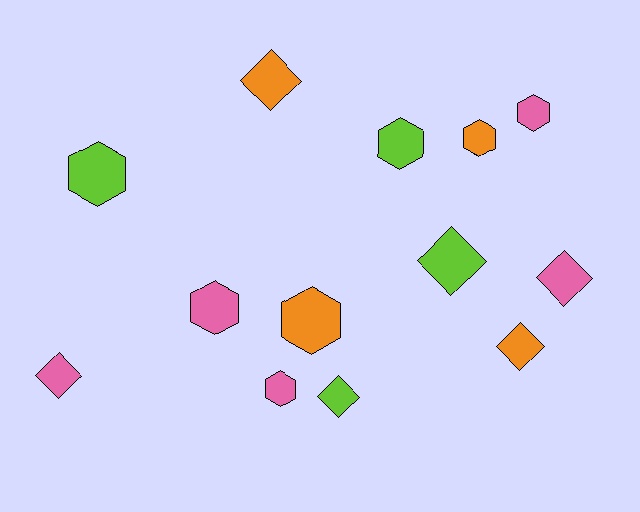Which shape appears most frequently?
Hexagon, with 7 objects.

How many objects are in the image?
There are 13 objects.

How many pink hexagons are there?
There are 3 pink hexagons.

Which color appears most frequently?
Pink, with 5 objects.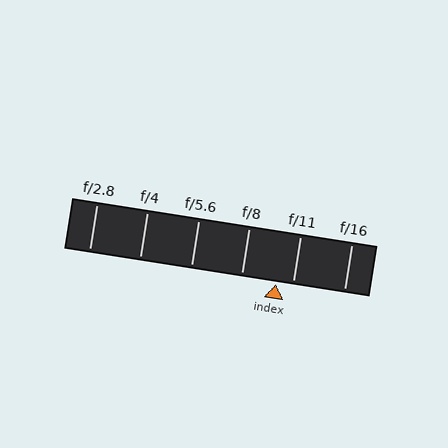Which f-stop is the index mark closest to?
The index mark is closest to f/11.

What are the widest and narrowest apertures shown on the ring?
The widest aperture shown is f/2.8 and the narrowest is f/16.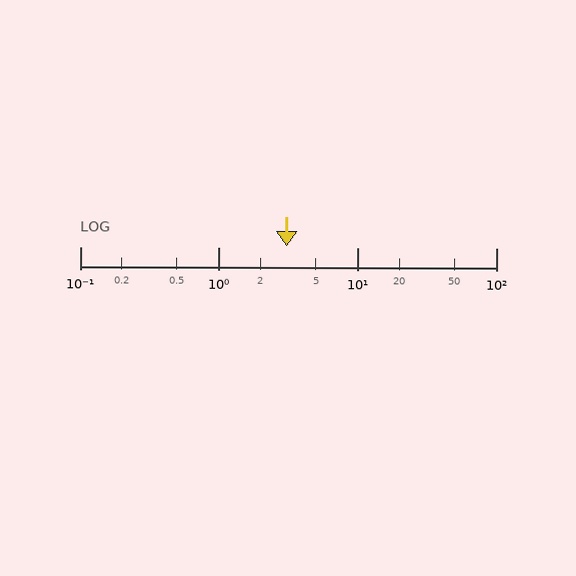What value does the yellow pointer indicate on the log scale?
The pointer indicates approximately 3.1.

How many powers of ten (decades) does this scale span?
The scale spans 3 decades, from 0.1 to 100.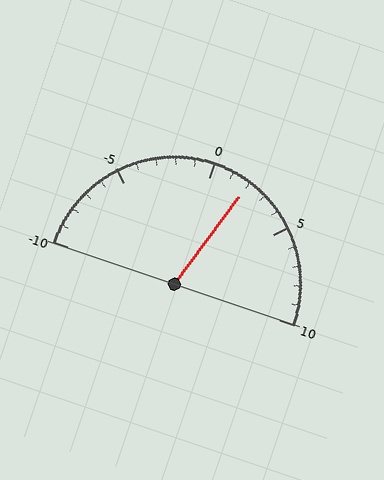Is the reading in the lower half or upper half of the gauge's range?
The reading is in the upper half of the range (-10 to 10).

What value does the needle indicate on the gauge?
The needle indicates approximately 2.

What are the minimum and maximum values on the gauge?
The gauge ranges from -10 to 10.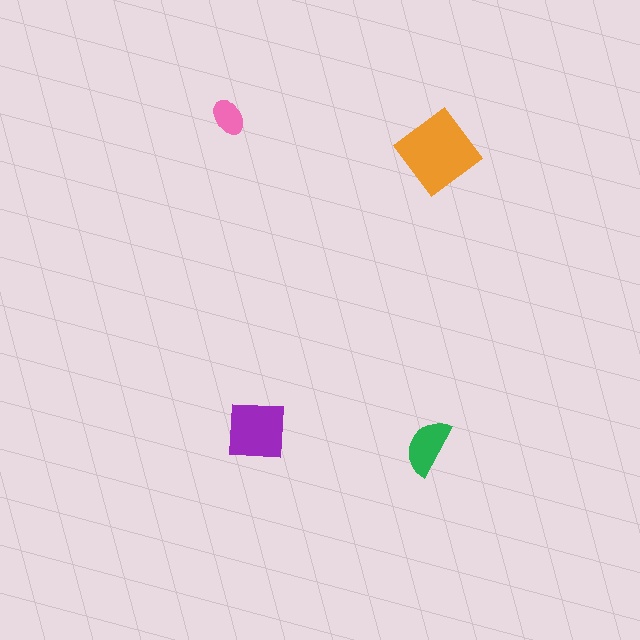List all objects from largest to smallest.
The orange diamond, the purple square, the green semicircle, the pink ellipse.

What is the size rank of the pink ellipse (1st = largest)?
4th.